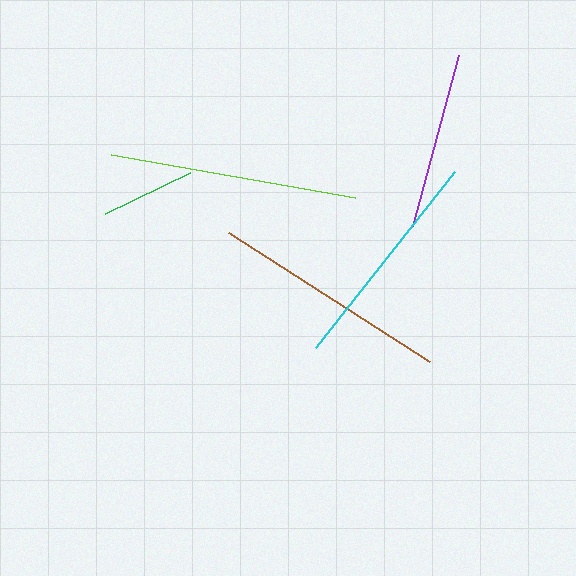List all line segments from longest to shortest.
From longest to shortest: lime, brown, cyan, purple, green.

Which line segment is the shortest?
The green line is the shortest at approximately 94 pixels.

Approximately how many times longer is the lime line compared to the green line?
The lime line is approximately 2.6 times the length of the green line.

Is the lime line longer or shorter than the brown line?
The lime line is longer than the brown line.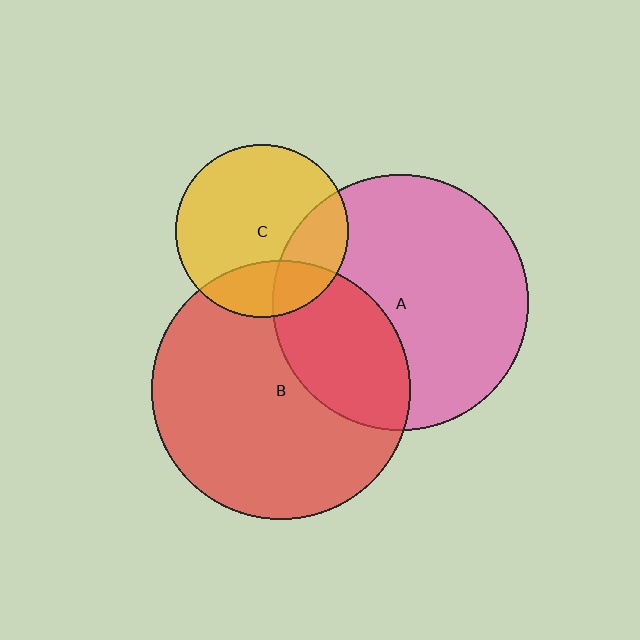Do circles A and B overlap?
Yes.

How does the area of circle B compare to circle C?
Approximately 2.2 times.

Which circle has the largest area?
Circle B (red).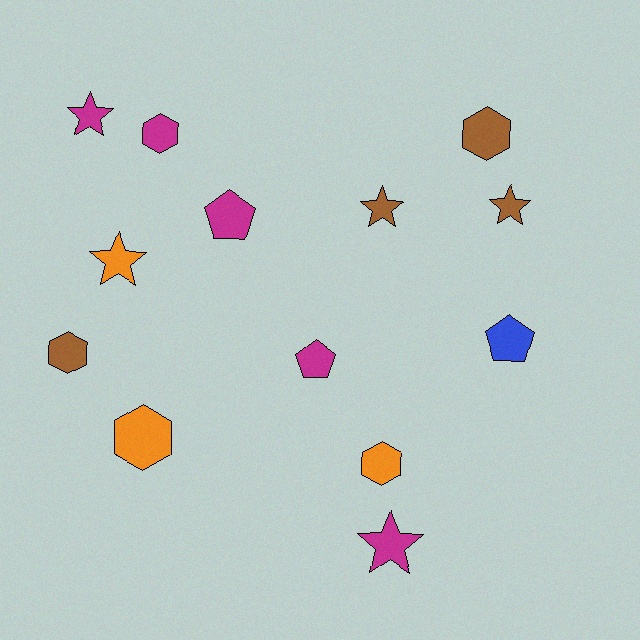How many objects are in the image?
There are 13 objects.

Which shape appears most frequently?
Hexagon, with 5 objects.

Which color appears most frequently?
Magenta, with 5 objects.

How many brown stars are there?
There are 2 brown stars.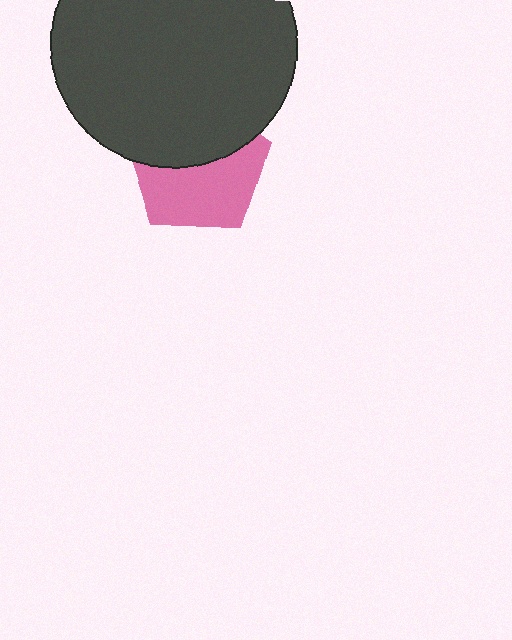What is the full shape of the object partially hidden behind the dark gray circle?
The partially hidden object is a pink pentagon.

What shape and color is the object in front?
The object in front is a dark gray circle.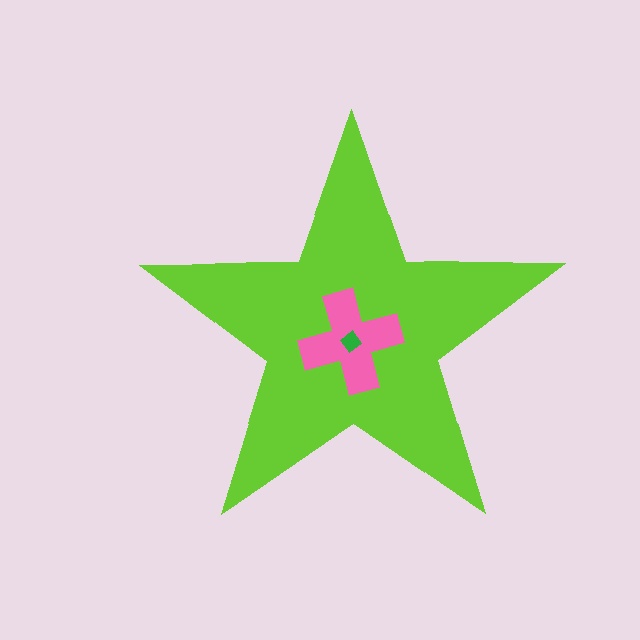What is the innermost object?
The green diamond.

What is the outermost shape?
The lime star.